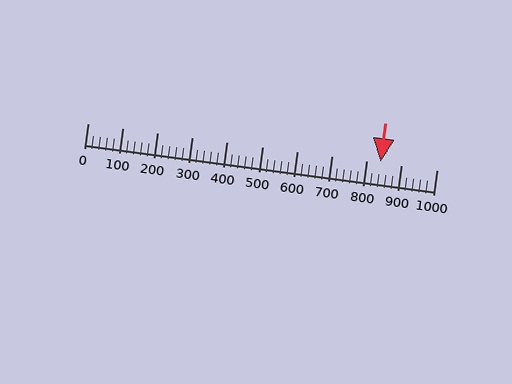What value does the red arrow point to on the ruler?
The red arrow points to approximately 841.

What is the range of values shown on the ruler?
The ruler shows values from 0 to 1000.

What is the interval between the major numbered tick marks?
The major tick marks are spaced 100 units apart.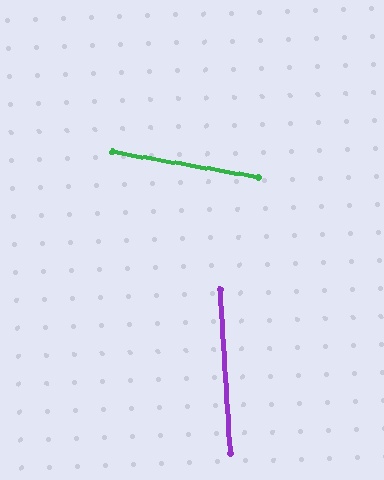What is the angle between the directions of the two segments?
Approximately 77 degrees.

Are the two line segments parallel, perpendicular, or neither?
Neither parallel nor perpendicular — they differ by about 77°.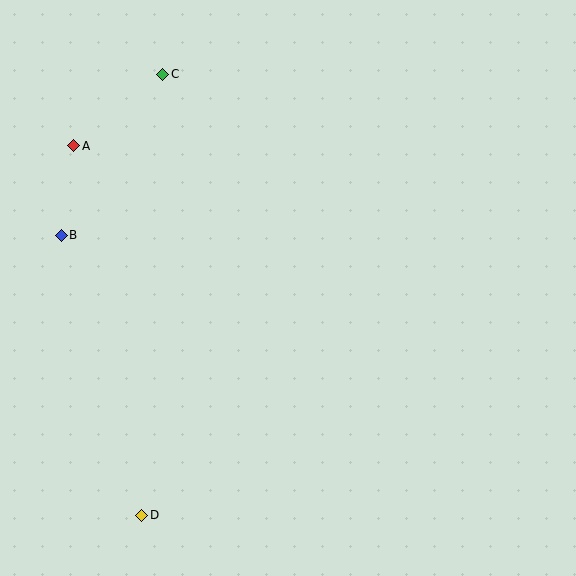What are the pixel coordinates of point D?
Point D is at (142, 515).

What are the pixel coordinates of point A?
Point A is at (74, 146).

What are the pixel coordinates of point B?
Point B is at (61, 235).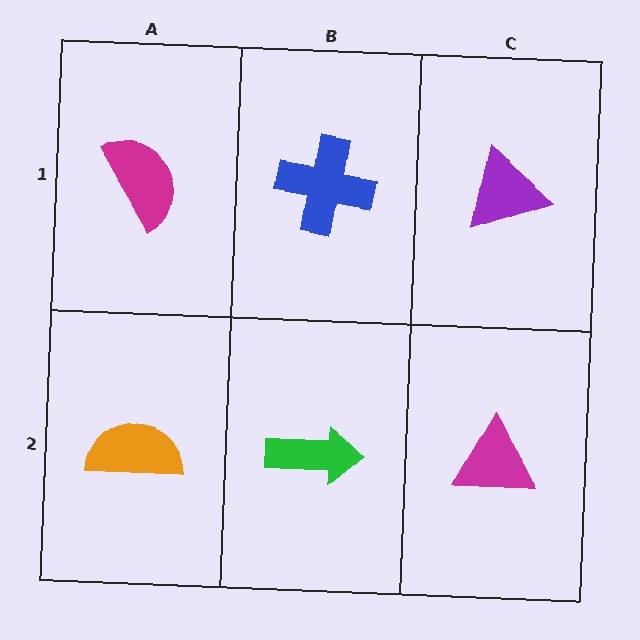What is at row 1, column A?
A magenta semicircle.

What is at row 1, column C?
A purple triangle.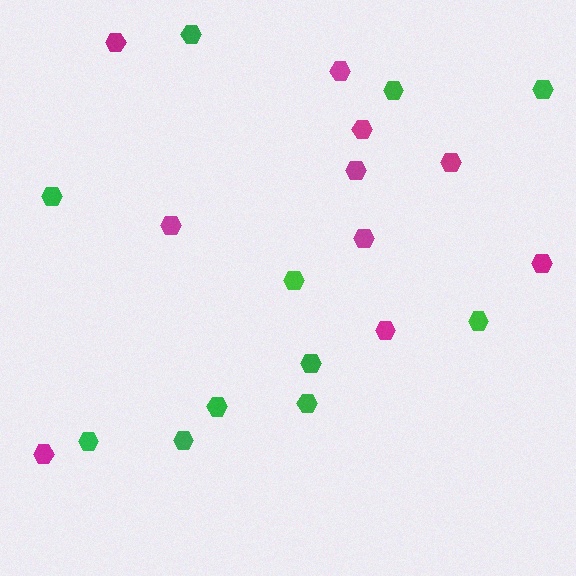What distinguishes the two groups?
There are 2 groups: one group of magenta hexagons (10) and one group of green hexagons (11).